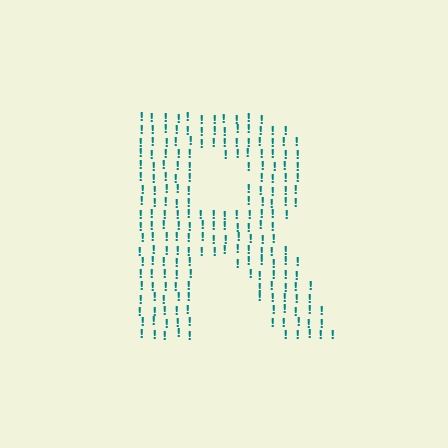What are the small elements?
The small elements are exclamation marks.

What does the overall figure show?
The overall figure shows the letter R.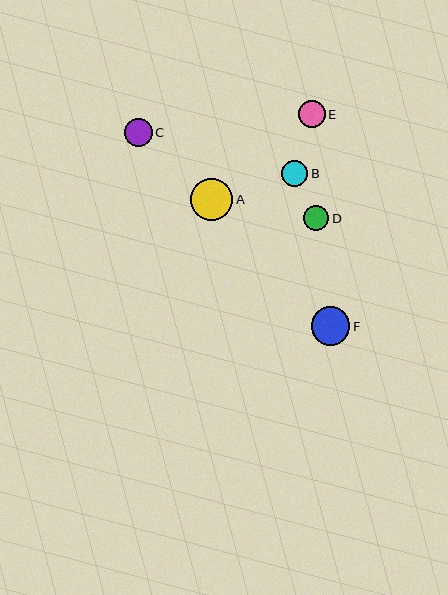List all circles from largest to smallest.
From largest to smallest: A, F, C, E, B, D.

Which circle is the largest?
Circle A is the largest with a size of approximately 42 pixels.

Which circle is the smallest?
Circle D is the smallest with a size of approximately 25 pixels.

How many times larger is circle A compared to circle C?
Circle A is approximately 1.5 times the size of circle C.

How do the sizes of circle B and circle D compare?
Circle B and circle D are approximately the same size.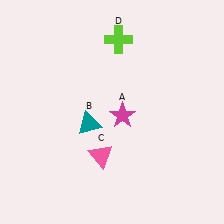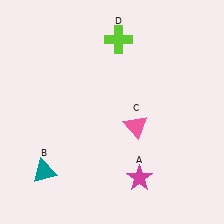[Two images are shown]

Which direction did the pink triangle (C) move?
The pink triangle (C) moved right.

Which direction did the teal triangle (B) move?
The teal triangle (B) moved down.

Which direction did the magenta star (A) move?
The magenta star (A) moved down.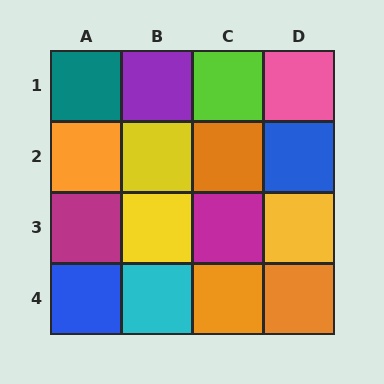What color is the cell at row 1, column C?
Lime.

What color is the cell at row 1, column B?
Purple.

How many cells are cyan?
1 cell is cyan.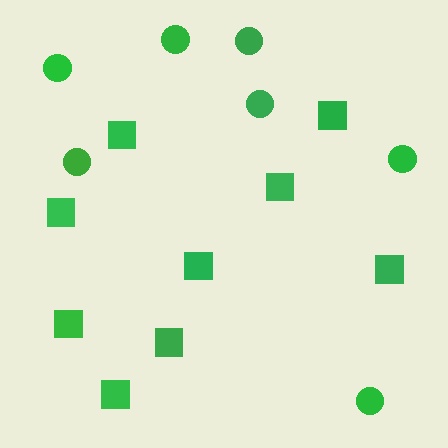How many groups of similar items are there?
There are 2 groups: one group of circles (7) and one group of squares (9).